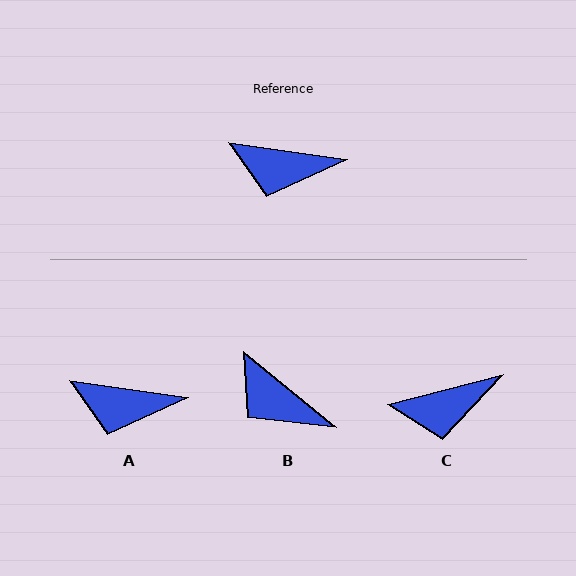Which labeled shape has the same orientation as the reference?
A.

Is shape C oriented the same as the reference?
No, it is off by about 22 degrees.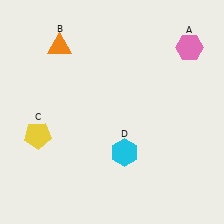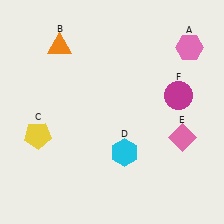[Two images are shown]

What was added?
A pink diamond (E), a magenta circle (F) were added in Image 2.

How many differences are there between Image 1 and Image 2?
There are 2 differences between the two images.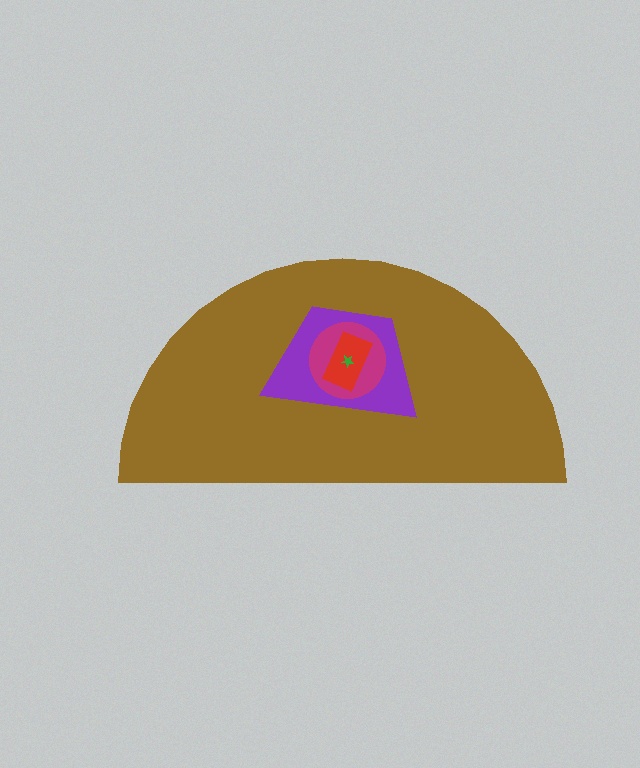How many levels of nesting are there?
5.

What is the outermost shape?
The brown semicircle.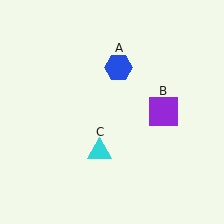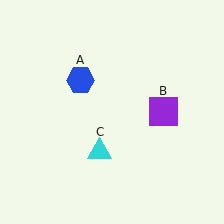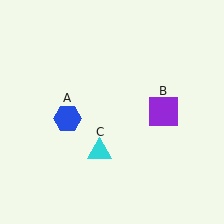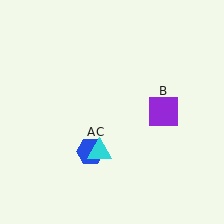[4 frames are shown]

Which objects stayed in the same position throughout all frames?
Purple square (object B) and cyan triangle (object C) remained stationary.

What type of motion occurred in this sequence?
The blue hexagon (object A) rotated counterclockwise around the center of the scene.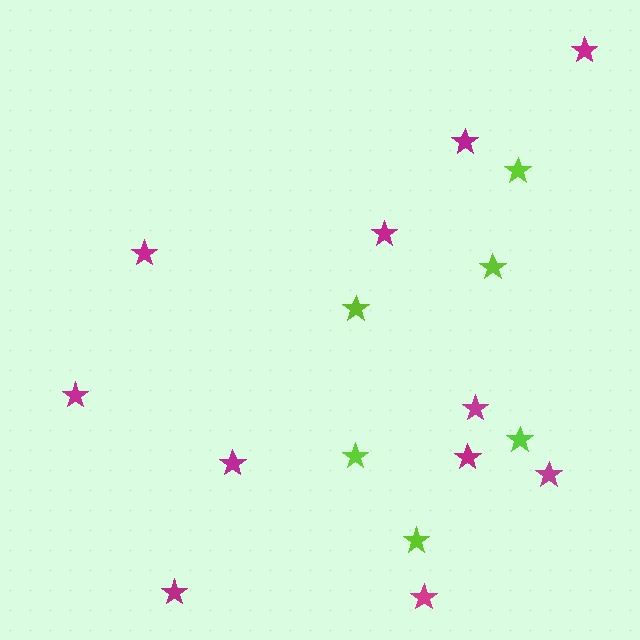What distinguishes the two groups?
There are 2 groups: one group of magenta stars (11) and one group of lime stars (6).